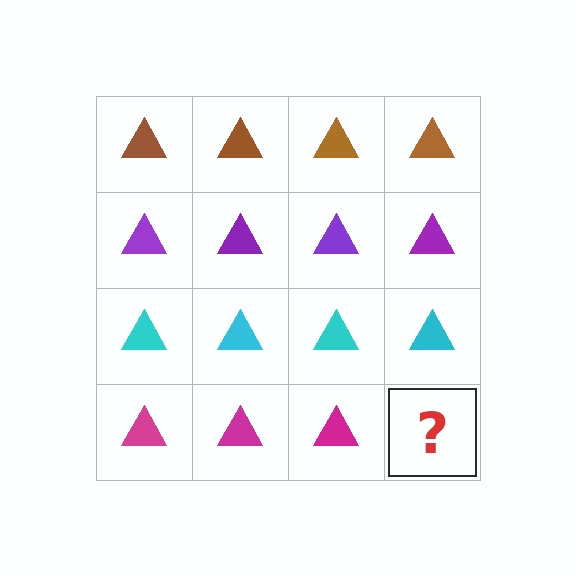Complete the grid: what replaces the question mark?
The question mark should be replaced with a magenta triangle.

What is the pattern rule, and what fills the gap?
The rule is that each row has a consistent color. The gap should be filled with a magenta triangle.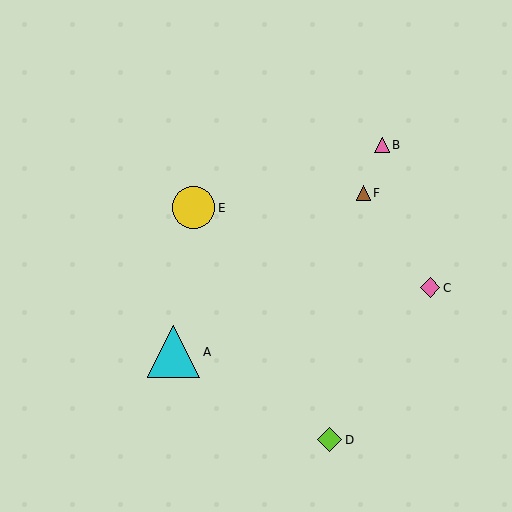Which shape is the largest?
The cyan triangle (labeled A) is the largest.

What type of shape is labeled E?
Shape E is a yellow circle.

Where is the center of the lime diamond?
The center of the lime diamond is at (329, 440).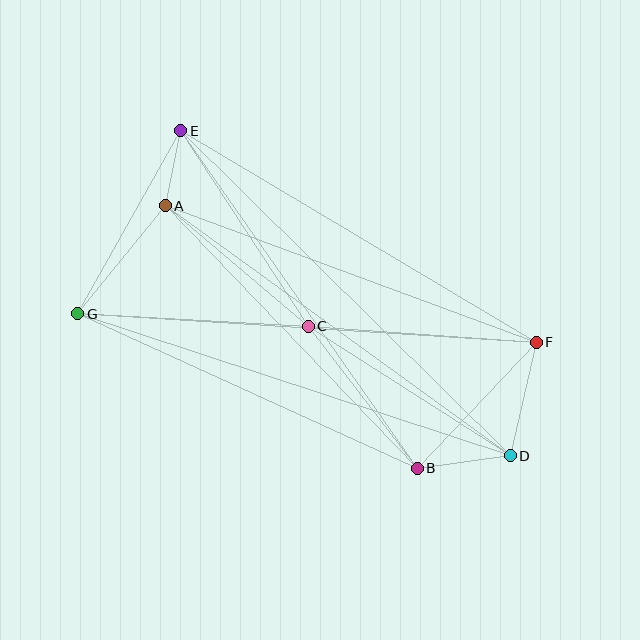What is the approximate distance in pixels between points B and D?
The distance between B and D is approximately 93 pixels.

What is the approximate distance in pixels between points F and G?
The distance between F and G is approximately 459 pixels.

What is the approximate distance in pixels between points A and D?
The distance between A and D is approximately 426 pixels.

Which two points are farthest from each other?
Points D and E are farthest from each other.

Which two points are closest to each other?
Points A and E are closest to each other.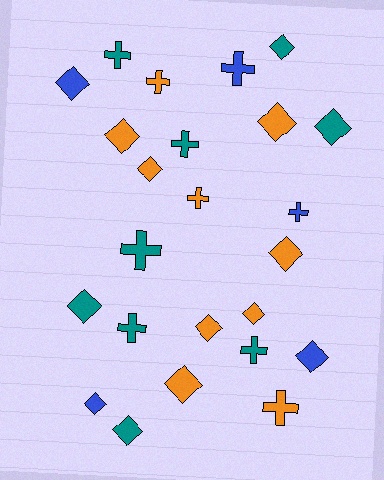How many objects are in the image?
There are 24 objects.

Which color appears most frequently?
Orange, with 10 objects.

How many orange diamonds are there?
There are 7 orange diamonds.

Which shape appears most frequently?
Diamond, with 14 objects.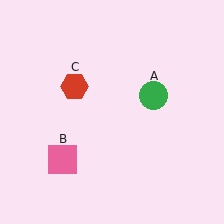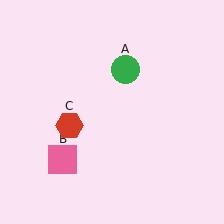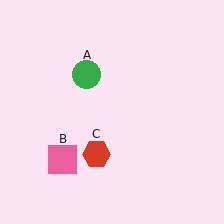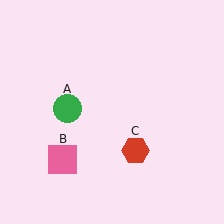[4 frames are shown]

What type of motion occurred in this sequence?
The green circle (object A), red hexagon (object C) rotated counterclockwise around the center of the scene.